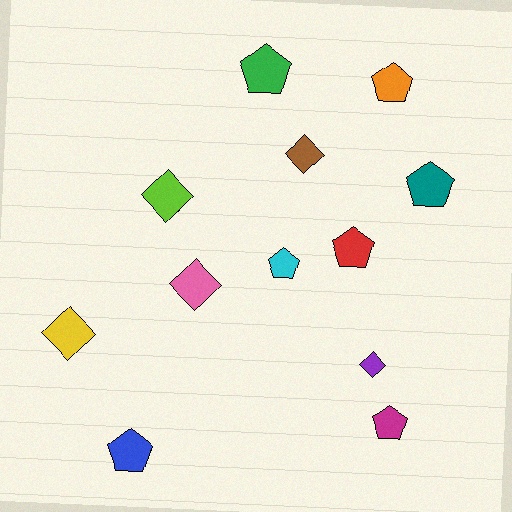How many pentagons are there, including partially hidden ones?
There are 7 pentagons.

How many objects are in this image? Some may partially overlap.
There are 12 objects.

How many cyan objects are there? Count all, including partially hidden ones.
There is 1 cyan object.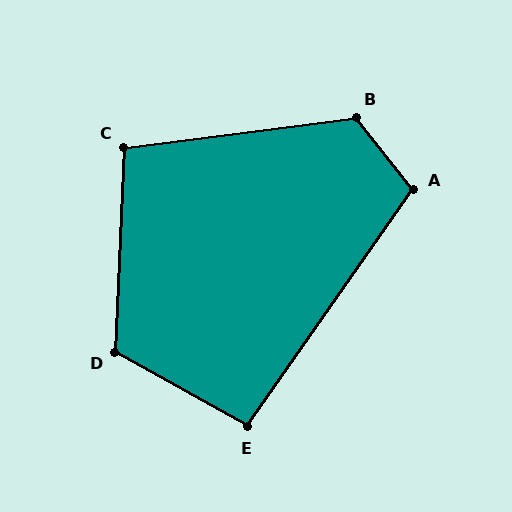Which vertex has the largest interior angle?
B, at approximately 121 degrees.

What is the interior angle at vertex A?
Approximately 107 degrees (obtuse).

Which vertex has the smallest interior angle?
E, at approximately 96 degrees.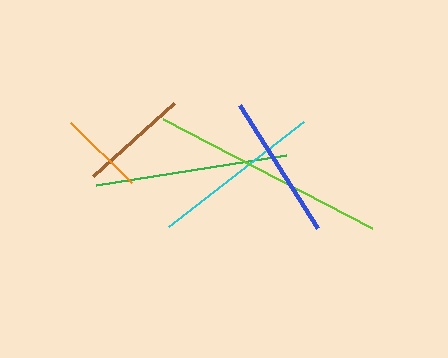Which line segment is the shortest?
The orange line is the shortest at approximately 86 pixels.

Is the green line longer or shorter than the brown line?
The green line is longer than the brown line.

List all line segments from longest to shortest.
From longest to shortest: lime, green, cyan, blue, brown, orange.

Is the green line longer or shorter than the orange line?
The green line is longer than the orange line.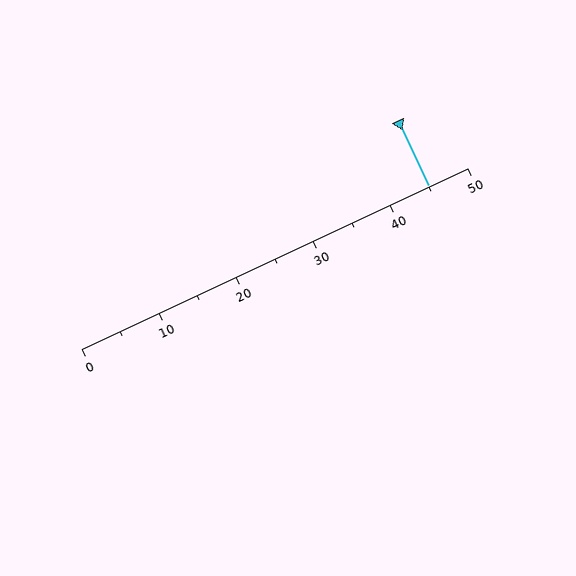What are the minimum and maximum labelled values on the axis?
The axis runs from 0 to 50.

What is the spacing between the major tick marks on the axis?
The major ticks are spaced 10 apart.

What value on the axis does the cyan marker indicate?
The marker indicates approximately 45.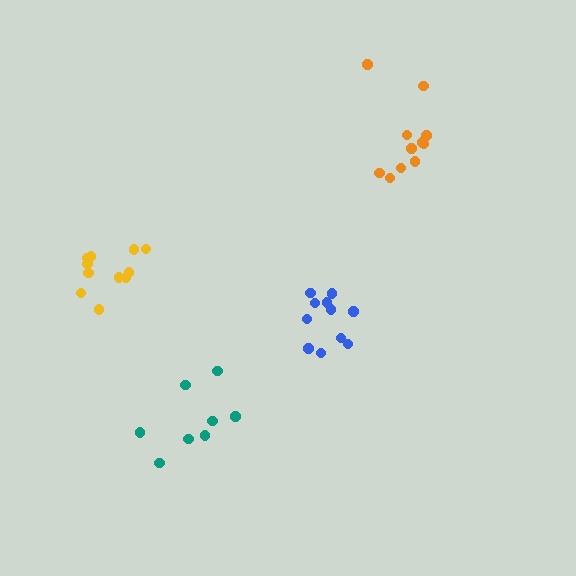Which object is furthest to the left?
The yellow cluster is leftmost.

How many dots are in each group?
Group 1: 11 dots, Group 2: 11 dots, Group 3: 11 dots, Group 4: 8 dots (41 total).